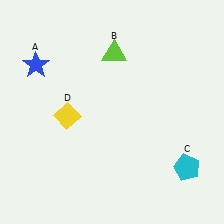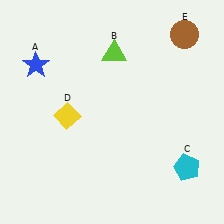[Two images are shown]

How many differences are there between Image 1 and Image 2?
There is 1 difference between the two images.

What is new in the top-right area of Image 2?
A brown circle (E) was added in the top-right area of Image 2.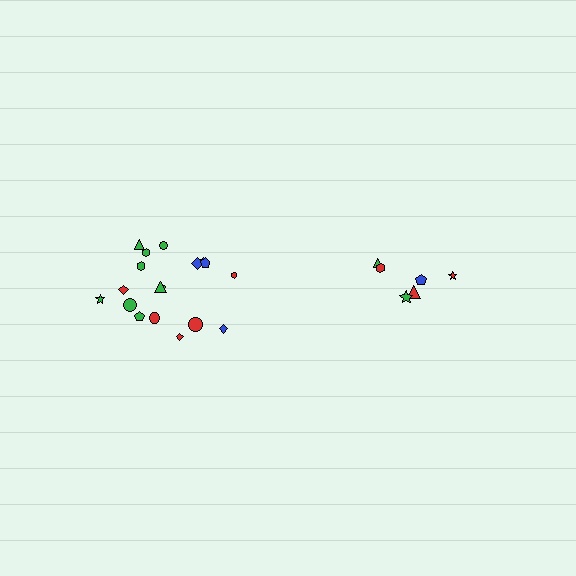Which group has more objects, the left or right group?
The left group.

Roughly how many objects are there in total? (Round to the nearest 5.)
Roughly 25 objects in total.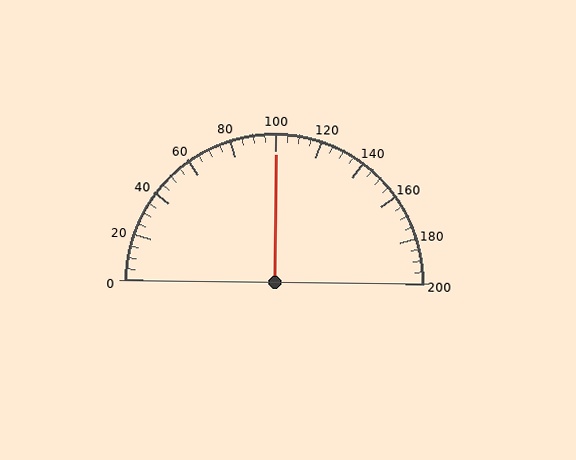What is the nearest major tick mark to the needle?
The nearest major tick mark is 100.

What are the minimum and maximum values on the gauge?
The gauge ranges from 0 to 200.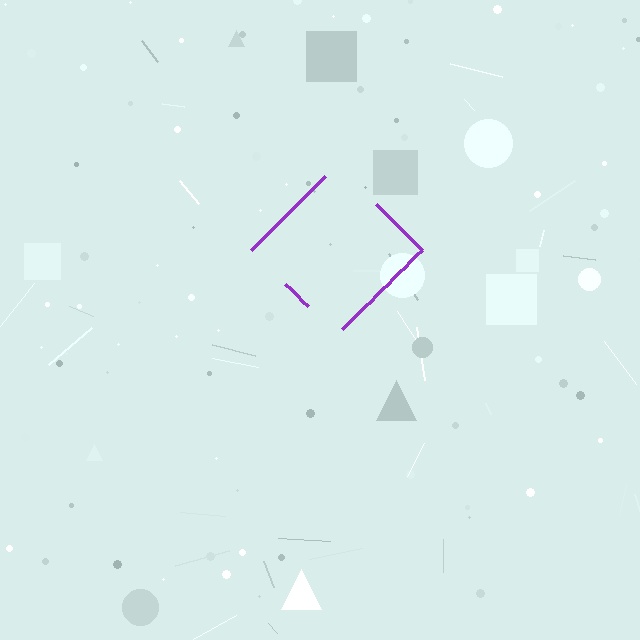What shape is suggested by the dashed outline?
The dashed outline suggests a diamond.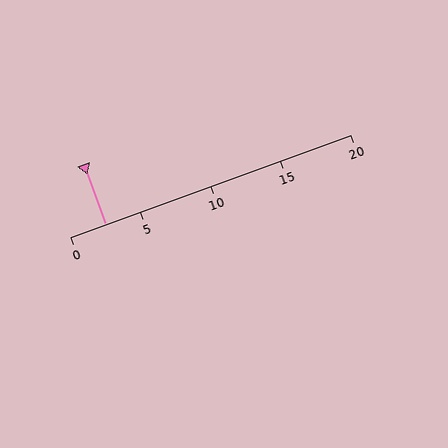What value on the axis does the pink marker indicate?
The marker indicates approximately 2.5.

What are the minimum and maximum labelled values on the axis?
The axis runs from 0 to 20.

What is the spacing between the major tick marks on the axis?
The major ticks are spaced 5 apart.